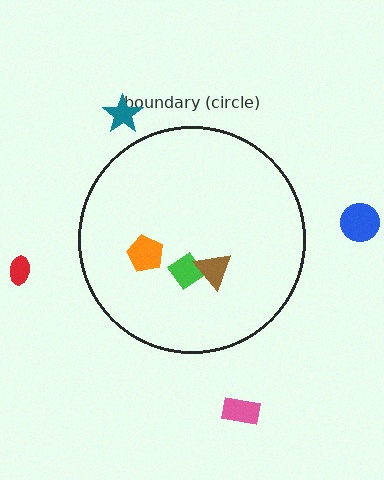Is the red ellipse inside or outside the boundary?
Outside.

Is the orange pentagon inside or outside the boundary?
Inside.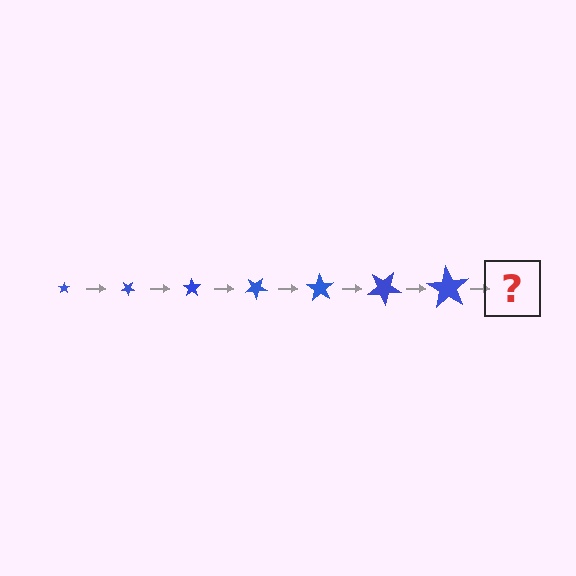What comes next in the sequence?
The next element should be a star, larger than the previous one and rotated 245 degrees from the start.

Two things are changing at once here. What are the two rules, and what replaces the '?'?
The two rules are that the star grows larger each step and it rotates 35 degrees each step. The '?' should be a star, larger than the previous one and rotated 245 degrees from the start.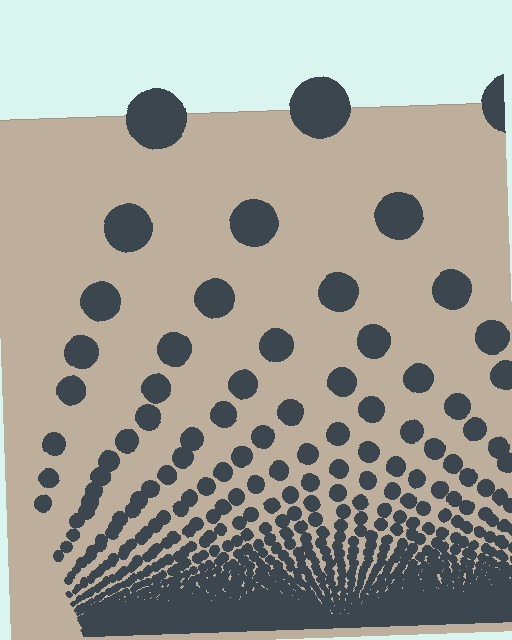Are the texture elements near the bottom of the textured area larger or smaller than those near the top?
Smaller. The gradient is inverted — elements near the bottom are smaller and denser.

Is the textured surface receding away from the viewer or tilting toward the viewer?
The surface appears to tilt toward the viewer. Texture elements get larger and sparser toward the top.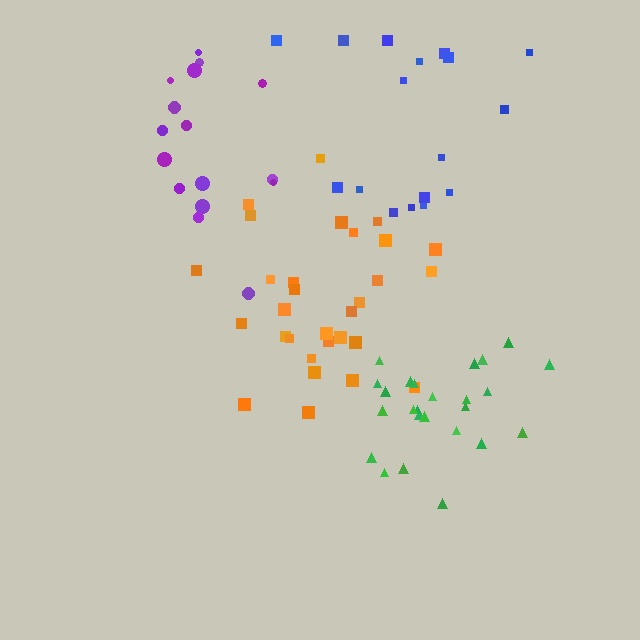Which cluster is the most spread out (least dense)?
Blue.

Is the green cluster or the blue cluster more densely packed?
Green.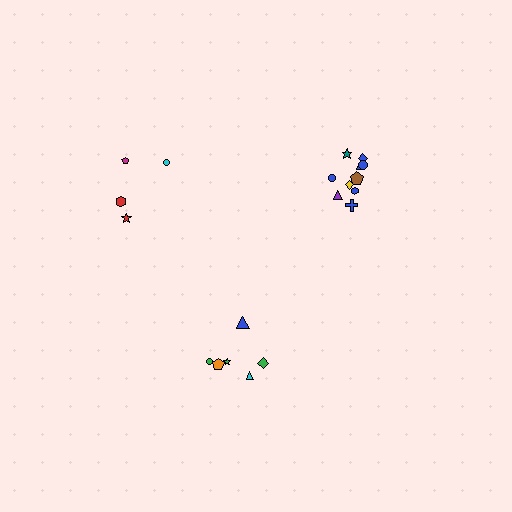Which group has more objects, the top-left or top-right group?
The top-right group.